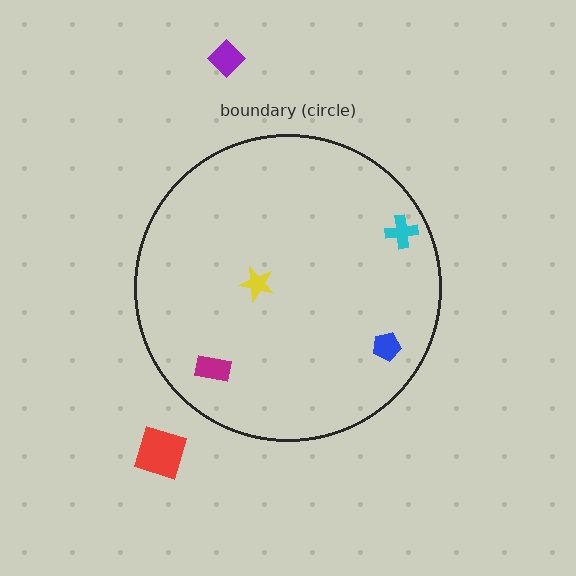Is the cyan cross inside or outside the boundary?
Inside.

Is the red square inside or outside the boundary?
Outside.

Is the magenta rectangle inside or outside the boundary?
Inside.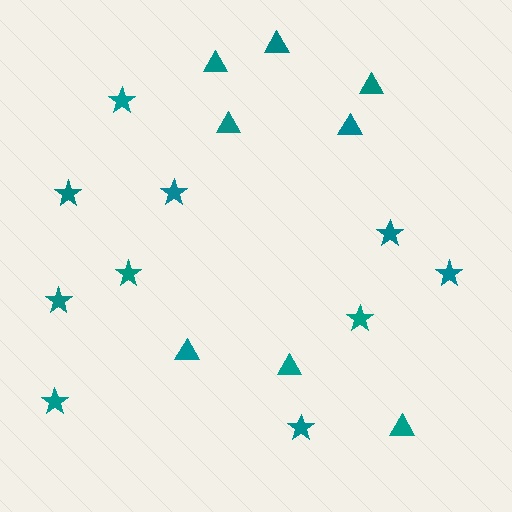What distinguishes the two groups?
There are 2 groups: one group of triangles (8) and one group of stars (10).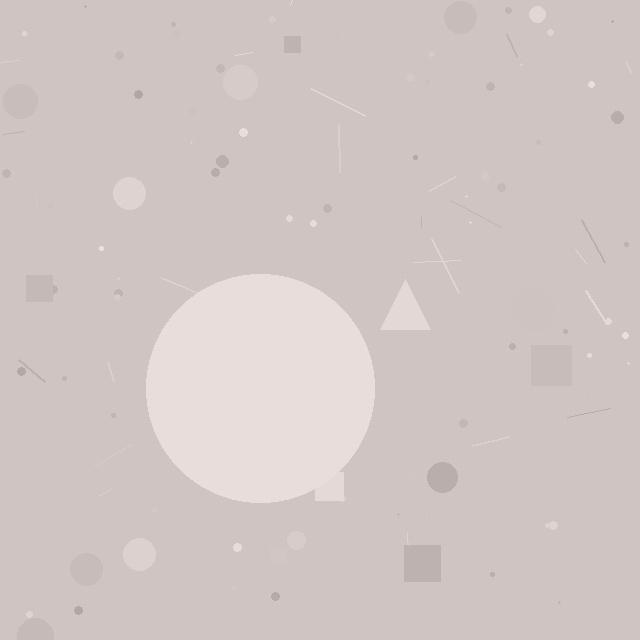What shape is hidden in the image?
A circle is hidden in the image.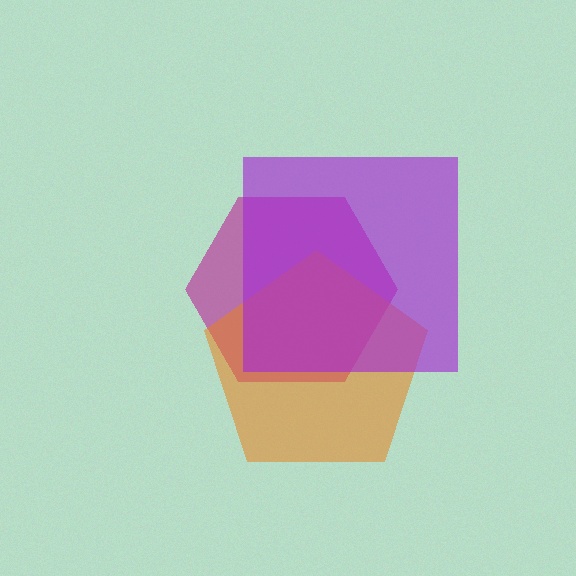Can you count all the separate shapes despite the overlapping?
Yes, there are 3 separate shapes.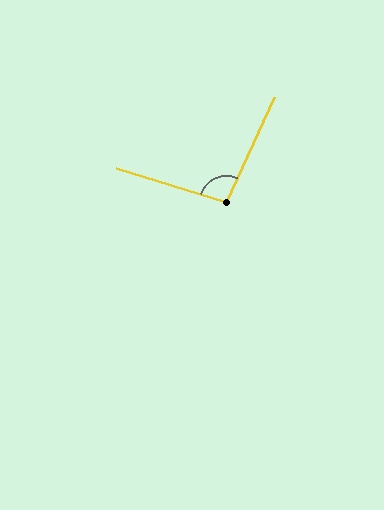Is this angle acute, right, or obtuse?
It is obtuse.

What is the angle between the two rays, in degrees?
Approximately 98 degrees.